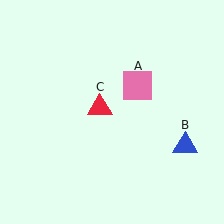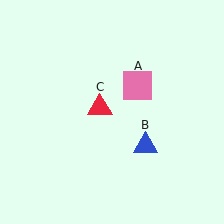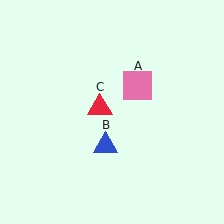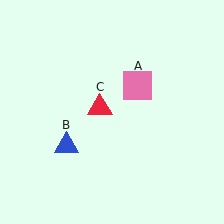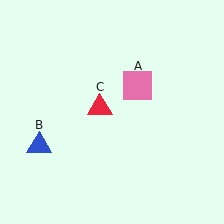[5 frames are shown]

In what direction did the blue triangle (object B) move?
The blue triangle (object B) moved left.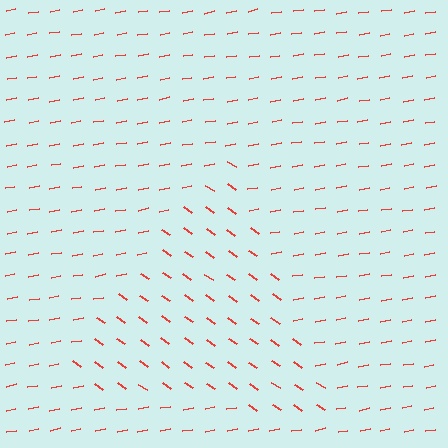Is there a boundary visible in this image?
Yes, there is a texture boundary formed by a change in line orientation.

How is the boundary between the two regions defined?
The boundary is defined purely by a change in line orientation (approximately 45 degrees difference). All lines are the same color and thickness.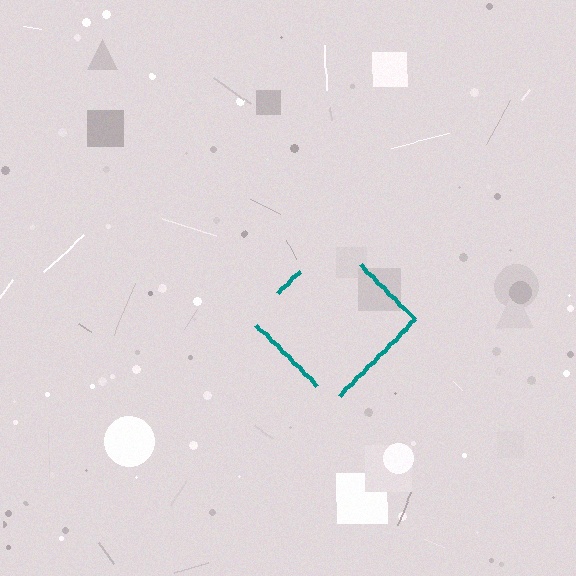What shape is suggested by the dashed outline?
The dashed outline suggests a diamond.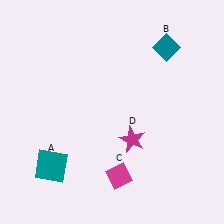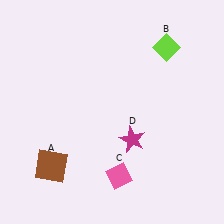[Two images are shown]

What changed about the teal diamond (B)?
In Image 1, B is teal. In Image 2, it changed to lime.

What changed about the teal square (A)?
In Image 1, A is teal. In Image 2, it changed to brown.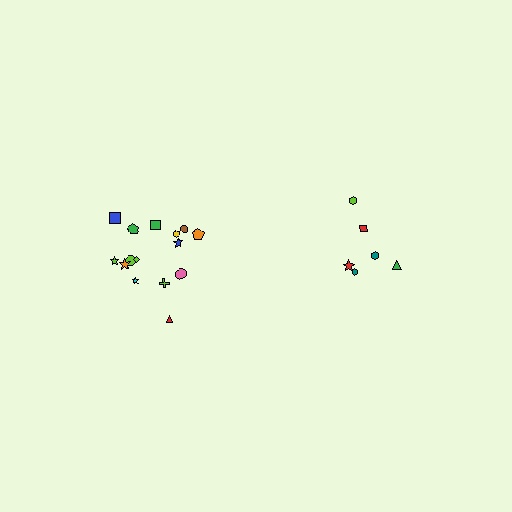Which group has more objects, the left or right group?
The left group.